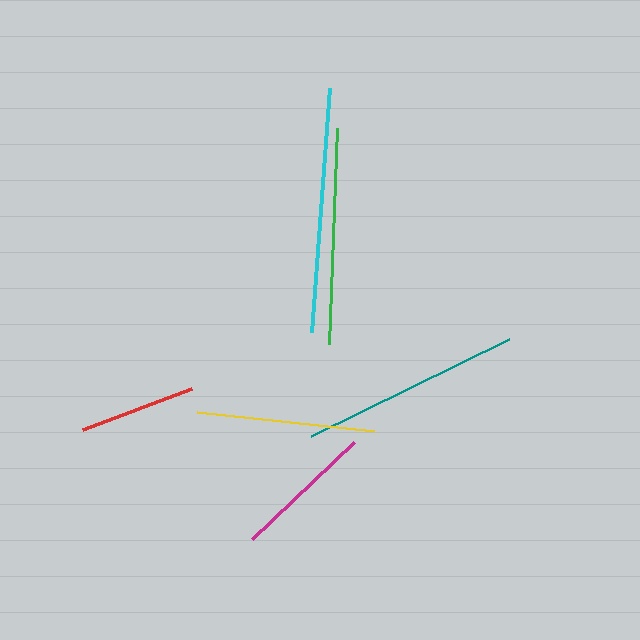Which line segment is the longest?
The cyan line is the longest at approximately 244 pixels.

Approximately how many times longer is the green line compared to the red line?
The green line is approximately 1.9 times the length of the red line.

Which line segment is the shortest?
The red line is the shortest at approximately 117 pixels.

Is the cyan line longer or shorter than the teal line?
The cyan line is longer than the teal line.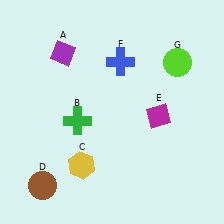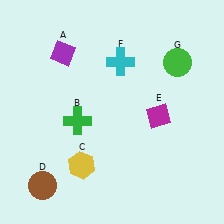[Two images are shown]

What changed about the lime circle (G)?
In Image 1, G is lime. In Image 2, it changed to green.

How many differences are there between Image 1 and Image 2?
There are 2 differences between the two images.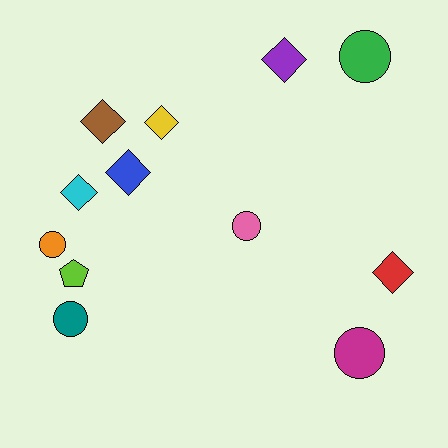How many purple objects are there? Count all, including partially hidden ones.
There is 1 purple object.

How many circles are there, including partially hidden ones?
There are 5 circles.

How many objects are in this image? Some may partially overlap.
There are 12 objects.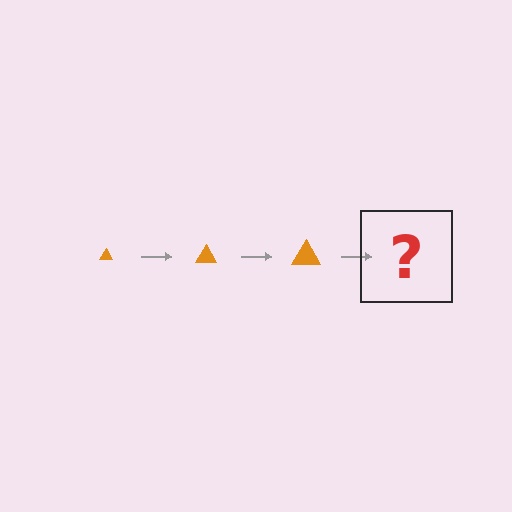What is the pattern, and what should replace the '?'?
The pattern is that the triangle gets progressively larger each step. The '?' should be an orange triangle, larger than the previous one.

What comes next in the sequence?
The next element should be an orange triangle, larger than the previous one.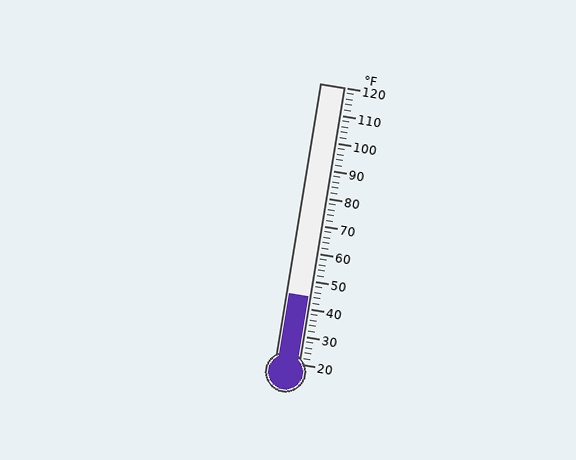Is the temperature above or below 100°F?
The temperature is below 100°F.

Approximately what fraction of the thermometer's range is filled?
The thermometer is filled to approximately 25% of its range.